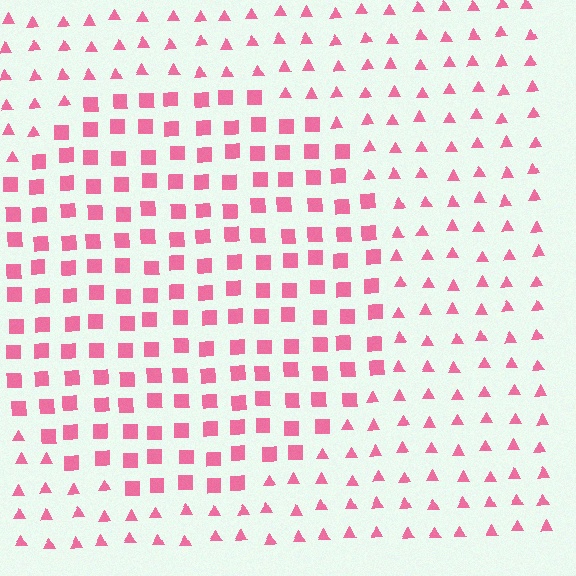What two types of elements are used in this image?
The image uses squares inside the circle region and triangles outside it.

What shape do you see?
I see a circle.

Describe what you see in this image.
The image is filled with small pink elements arranged in a uniform grid. A circle-shaped region contains squares, while the surrounding area contains triangles. The boundary is defined purely by the change in element shape.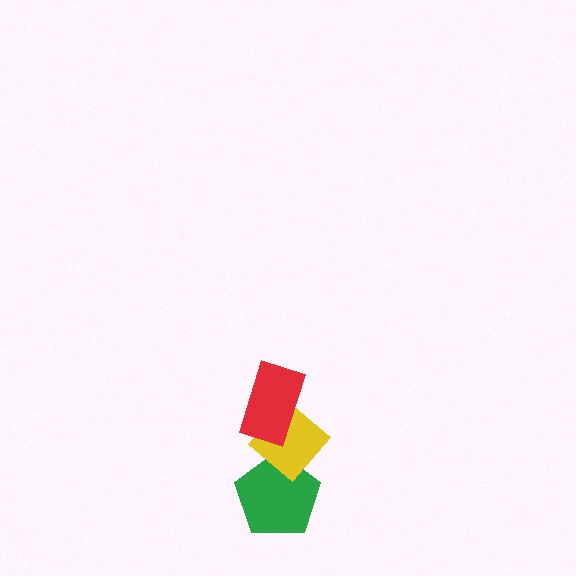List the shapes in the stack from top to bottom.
From top to bottom: the red rectangle, the yellow diamond, the green pentagon.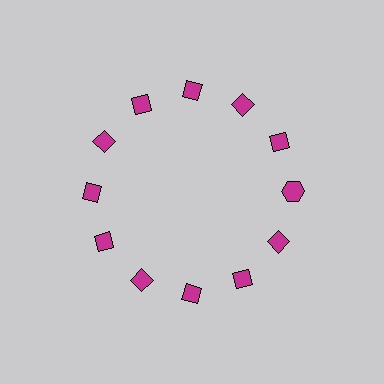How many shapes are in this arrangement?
There are 12 shapes arranged in a ring pattern.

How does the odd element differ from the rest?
It has a different shape: hexagon instead of diamond.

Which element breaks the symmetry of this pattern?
The magenta hexagon at roughly the 3 o'clock position breaks the symmetry. All other shapes are magenta diamonds.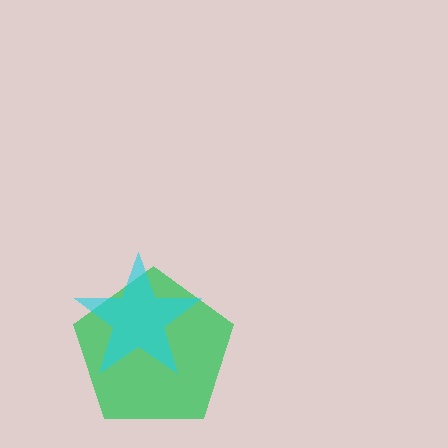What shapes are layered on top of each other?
The layered shapes are: a green pentagon, a cyan star.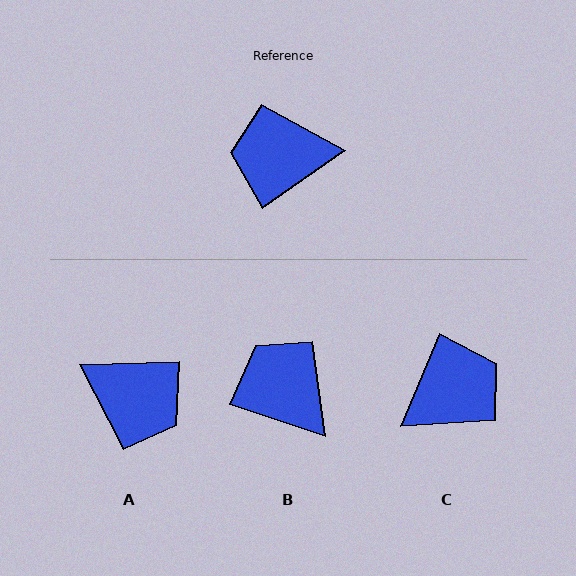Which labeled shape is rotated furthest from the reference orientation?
C, about 148 degrees away.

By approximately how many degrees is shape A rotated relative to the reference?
Approximately 147 degrees counter-clockwise.